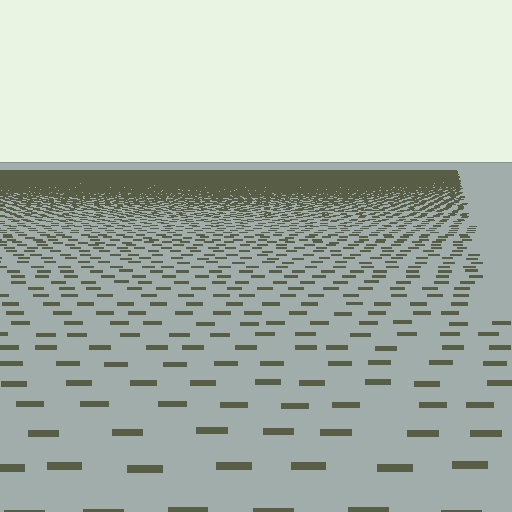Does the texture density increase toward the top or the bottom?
Density increases toward the top.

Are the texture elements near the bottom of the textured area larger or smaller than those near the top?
Larger. Near the bottom, elements are closer to the viewer and appear at a bigger on-screen size.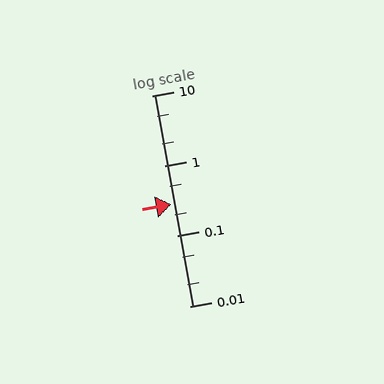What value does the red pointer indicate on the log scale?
The pointer indicates approximately 0.28.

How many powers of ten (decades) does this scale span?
The scale spans 3 decades, from 0.01 to 10.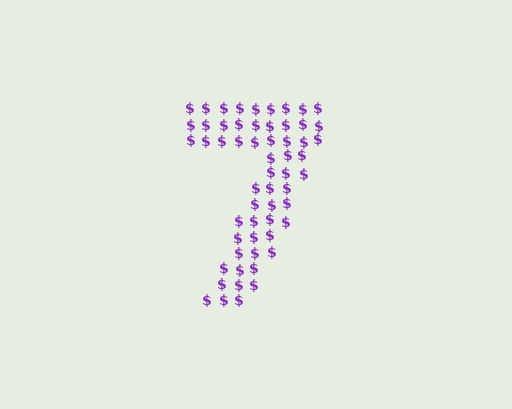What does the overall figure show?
The overall figure shows the digit 7.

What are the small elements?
The small elements are dollar signs.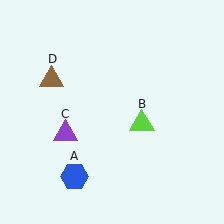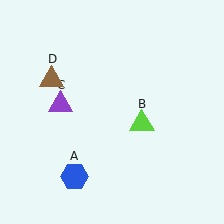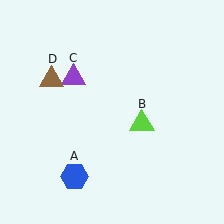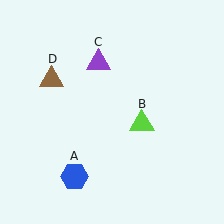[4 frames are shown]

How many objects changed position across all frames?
1 object changed position: purple triangle (object C).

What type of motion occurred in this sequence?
The purple triangle (object C) rotated clockwise around the center of the scene.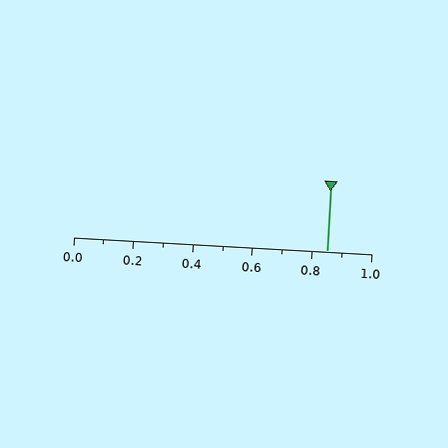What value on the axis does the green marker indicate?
The marker indicates approximately 0.85.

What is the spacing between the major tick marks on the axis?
The major ticks are spaced 0.2 apart.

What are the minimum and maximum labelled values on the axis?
The axis runs from 0.0 to 1.0.